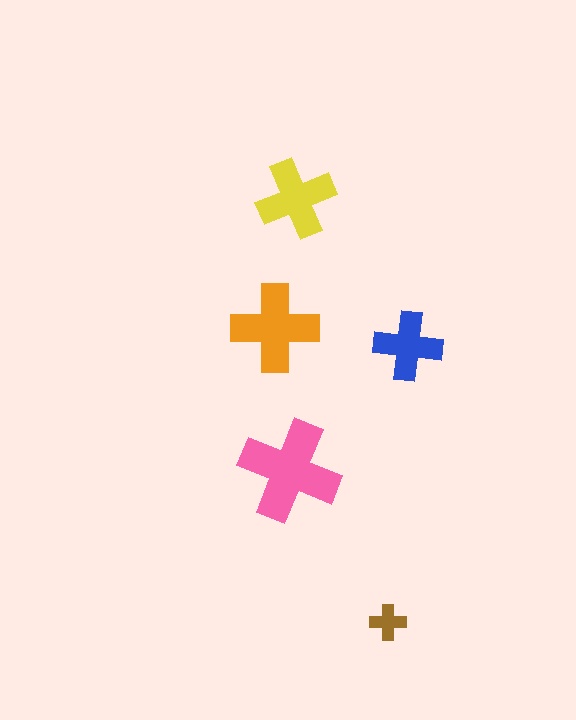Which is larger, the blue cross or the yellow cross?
The yellow one.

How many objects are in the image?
There are 5 objects in the image.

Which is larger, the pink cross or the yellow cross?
The pink one.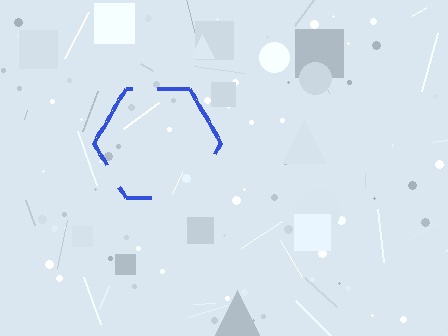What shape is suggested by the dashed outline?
The dashed outline suggests a hexagon.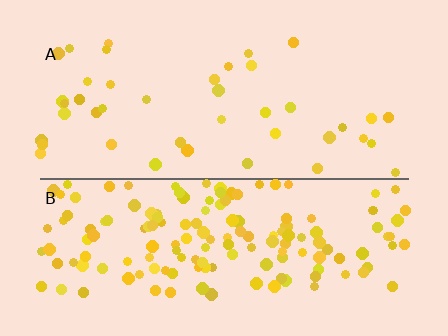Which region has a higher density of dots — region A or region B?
B (the bottom).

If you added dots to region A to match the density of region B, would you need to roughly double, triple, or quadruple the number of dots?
Approximately quadruple.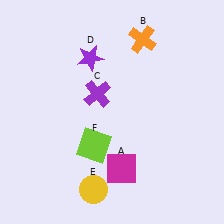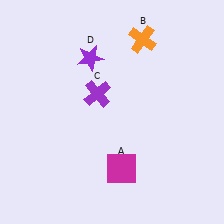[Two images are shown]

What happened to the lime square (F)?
The lime square (F) was removed in Image 2. It was in the bottom-left area of Image 1.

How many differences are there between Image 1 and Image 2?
There are 2 differences between the two images.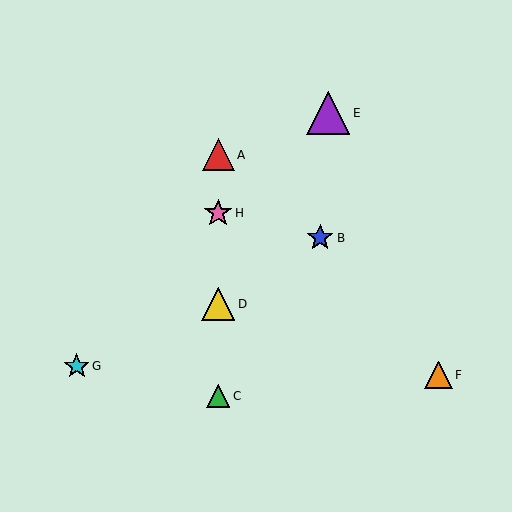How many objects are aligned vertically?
4 objects (A, C, D, H) are aligned vertically.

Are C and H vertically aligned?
Yes, both are at x≈218.